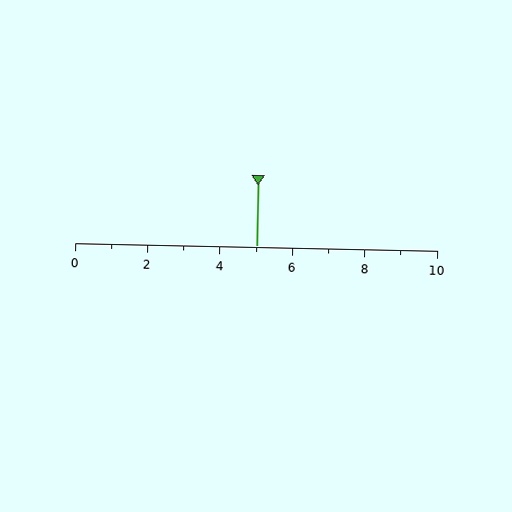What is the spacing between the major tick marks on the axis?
The major ticks are spaced 2 apart.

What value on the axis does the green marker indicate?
The marker indicates approximately 5.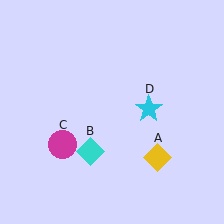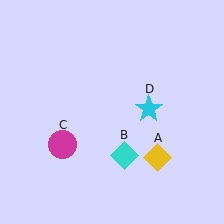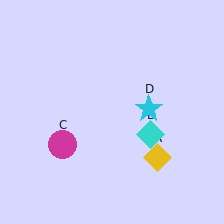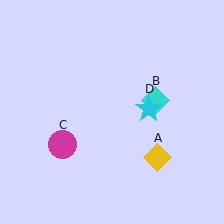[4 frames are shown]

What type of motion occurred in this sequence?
The cyan diamond (object B) rotated counterclockwise around the center of the scene.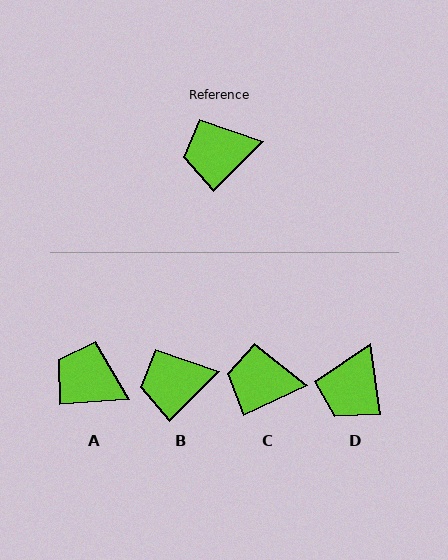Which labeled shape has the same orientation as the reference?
B.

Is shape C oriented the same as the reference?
No, it is off by about 20 degrees.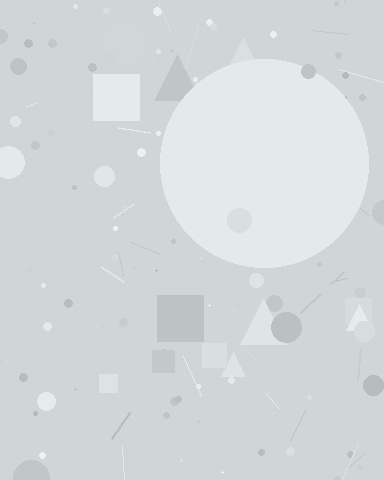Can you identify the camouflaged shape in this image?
The camouflaged shape is a circle.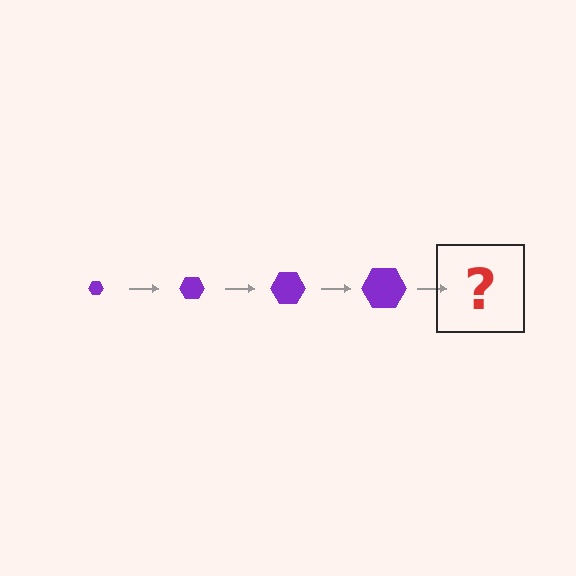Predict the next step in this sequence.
The next step is a purple hexagon, larger than the previous one.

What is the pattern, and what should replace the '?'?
The pattern is that the hexagon gets progressively larger each step. The '?' should be a purple hexagon, larger than the previous one.